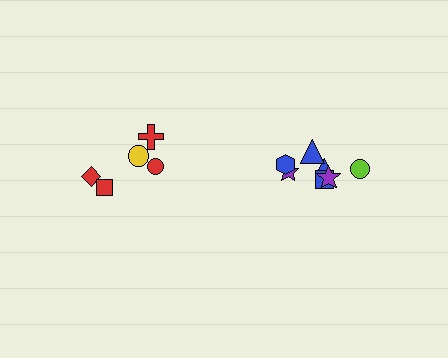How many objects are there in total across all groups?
There are 12 objects.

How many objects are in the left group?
There are 5 objects.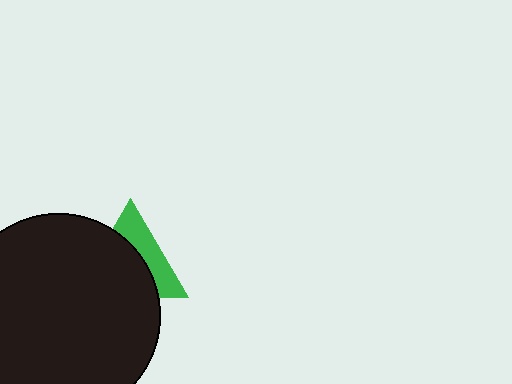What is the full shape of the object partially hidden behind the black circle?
The partially hidden object is a green triangle.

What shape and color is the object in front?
The object in front is a black circle.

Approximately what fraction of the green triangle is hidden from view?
Roughly 60% of the green triangle is hidden behind the black circle.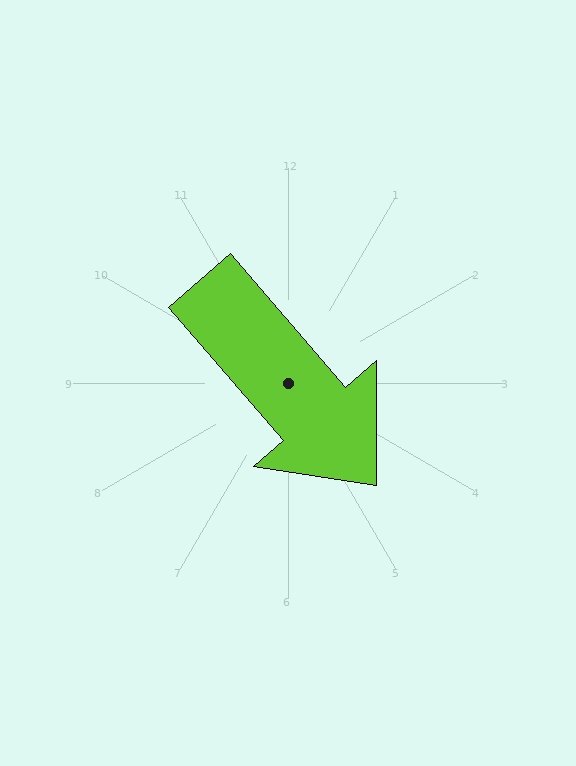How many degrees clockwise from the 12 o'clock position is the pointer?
Approximately 139 degrees.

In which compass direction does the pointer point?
Southeast.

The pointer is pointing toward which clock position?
Roughly 5 o'clock.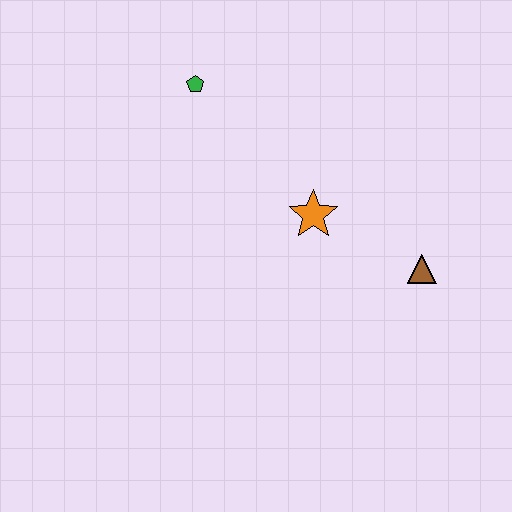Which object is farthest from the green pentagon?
The brown triangle is farthest from the green pentagon.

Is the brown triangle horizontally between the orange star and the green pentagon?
No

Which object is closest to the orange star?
The brown triangle is closest to the orange star.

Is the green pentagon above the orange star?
Yes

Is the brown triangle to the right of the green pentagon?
Yes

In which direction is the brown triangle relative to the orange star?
The brown triangle is to the right of the orange star.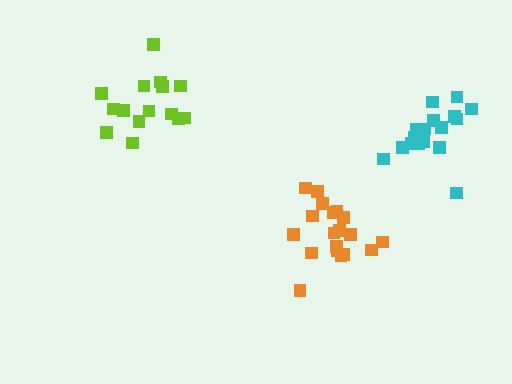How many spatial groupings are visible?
There are 3 spatial groupings.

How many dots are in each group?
Group 1: 15 dots, Group 2: 17 dots, Group 3: 19 dots (51 total).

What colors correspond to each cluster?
The clusters are colored: lime, cyan, orange.